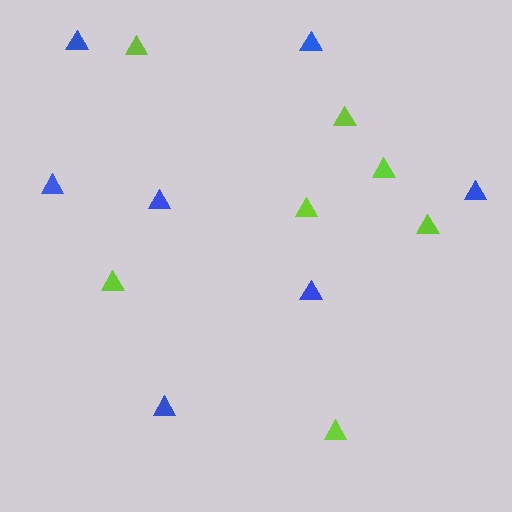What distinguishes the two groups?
There are 2 groups: one group of lime triangles (7) and one group of blue triangles (7).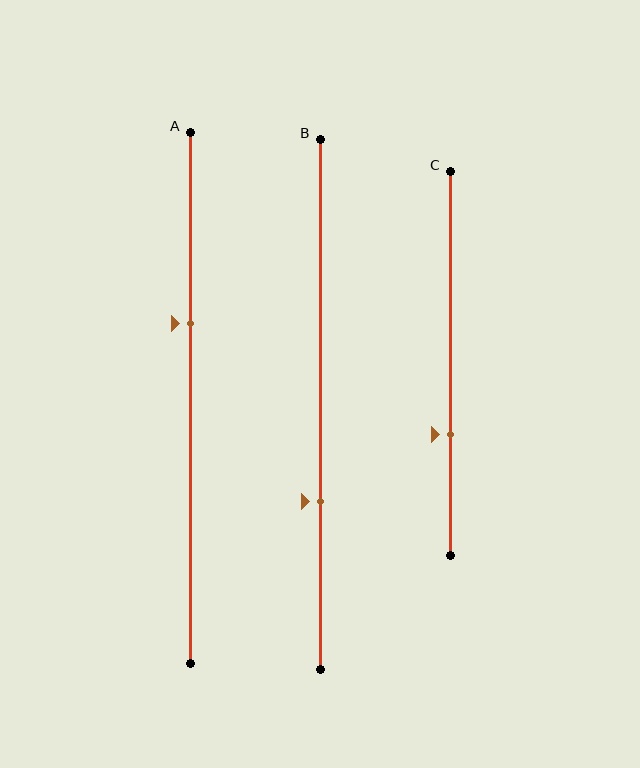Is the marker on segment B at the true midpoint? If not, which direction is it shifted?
No, the marker on segment B is shifted downward by about 18% of the segment length.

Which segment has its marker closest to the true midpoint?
Segment A has its marker closest to the true midpoint.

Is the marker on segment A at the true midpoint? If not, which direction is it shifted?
No, the marker on segment A is shifted upward by about 14% of the segment length.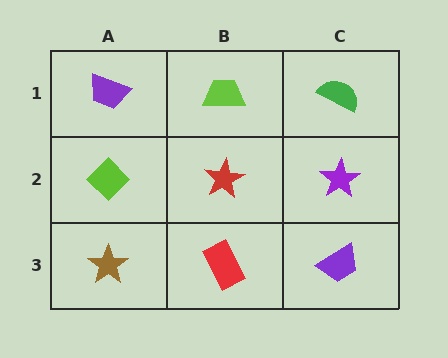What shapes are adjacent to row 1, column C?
A purple star (row 2, column C), a lime trapezoid (row 1, column B).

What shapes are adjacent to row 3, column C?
A purple star (row 2, column C), a red rectangle (row 3, column B).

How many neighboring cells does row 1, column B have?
3.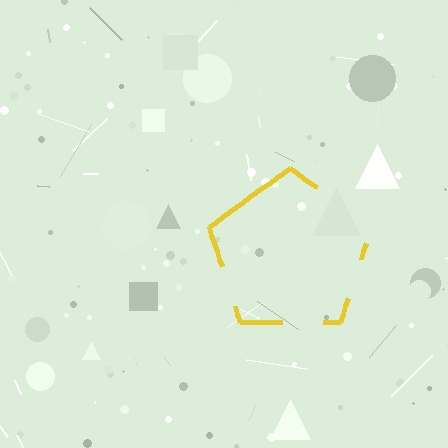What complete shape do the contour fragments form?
The contour fragments form a pentagon.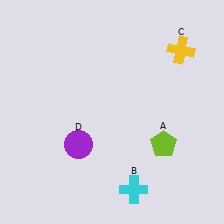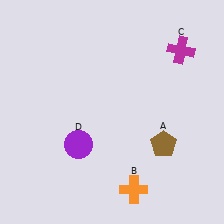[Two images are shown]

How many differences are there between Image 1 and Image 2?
There are 3 differences between the two images.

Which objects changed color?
A changed from lime to brown. B changed from cyan to orange. C changed from yellow to magenta.